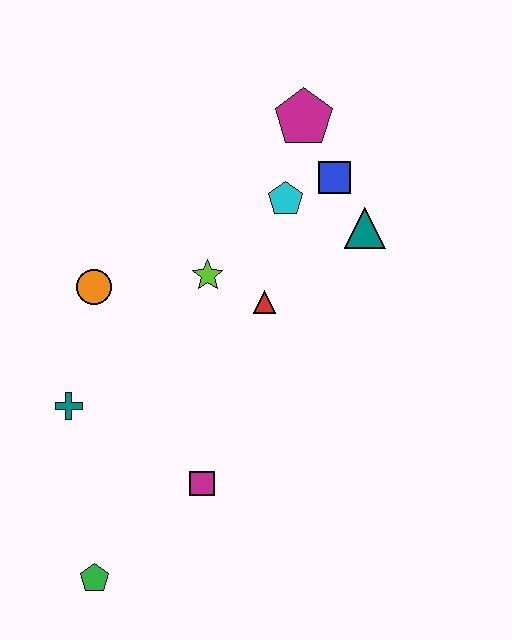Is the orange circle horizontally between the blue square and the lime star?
No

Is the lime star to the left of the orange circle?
No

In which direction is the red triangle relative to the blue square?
The red triangle is below the blue square.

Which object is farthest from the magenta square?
The magenta pentagon is farthest from the magenta square.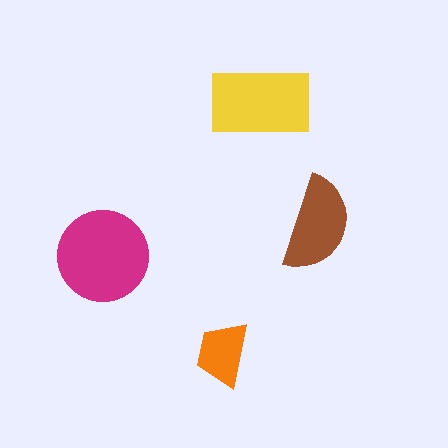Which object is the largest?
The magenta circle.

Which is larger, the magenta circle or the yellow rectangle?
The magenta circle.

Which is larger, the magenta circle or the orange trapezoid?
The magenta circle.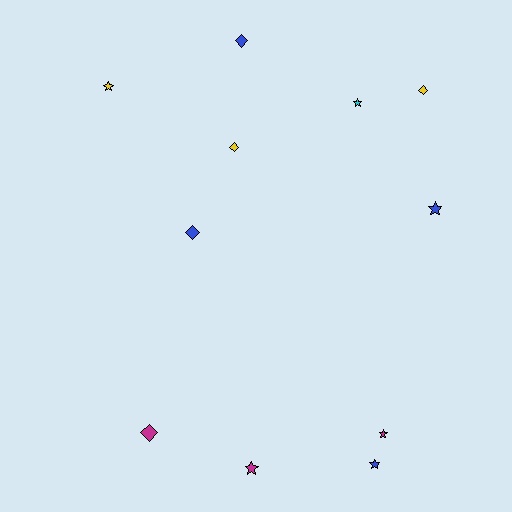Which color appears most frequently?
Blue, with 4 objects.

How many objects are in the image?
There are 11 objects.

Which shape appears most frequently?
Star, with 6 objects.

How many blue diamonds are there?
There are 2 blue diamonds.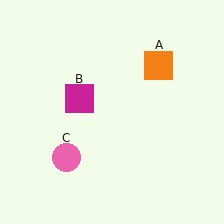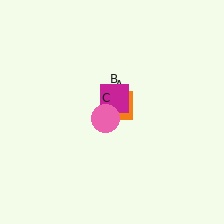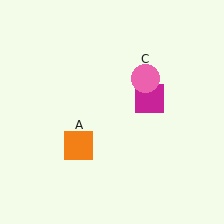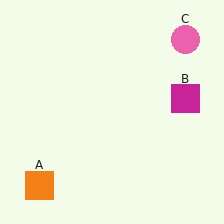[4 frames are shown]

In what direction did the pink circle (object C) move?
The pink circle (object C) moved up and to the right.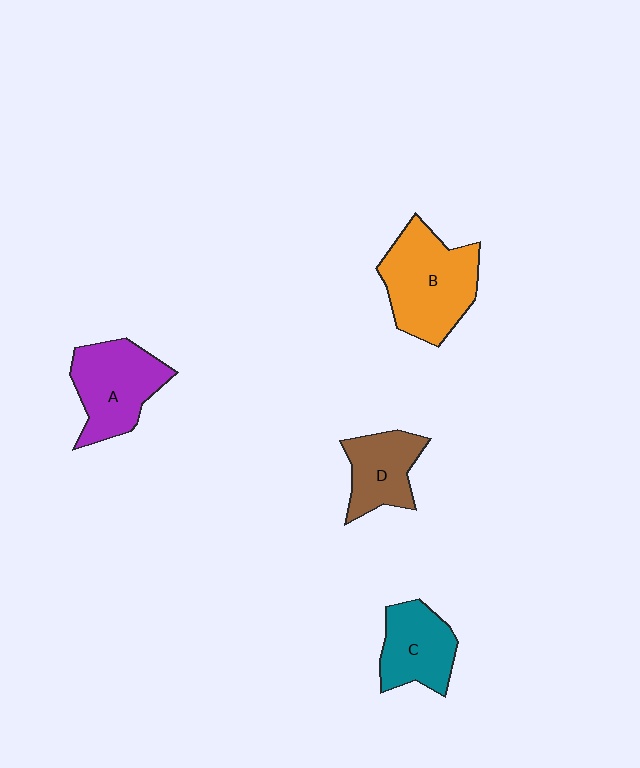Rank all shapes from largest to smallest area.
From largest to smallest: B (orange), A (purple), C (teal), D (brown).